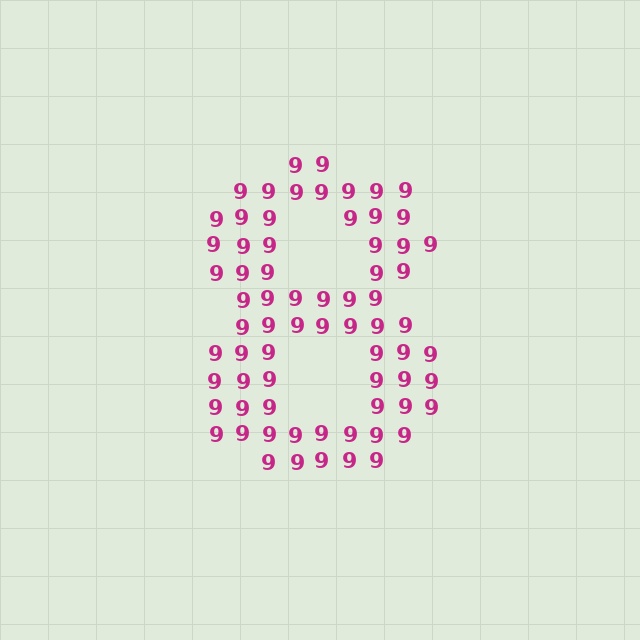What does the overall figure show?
The overall figure shows the digit 8.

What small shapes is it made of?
It is made of small digit 9's.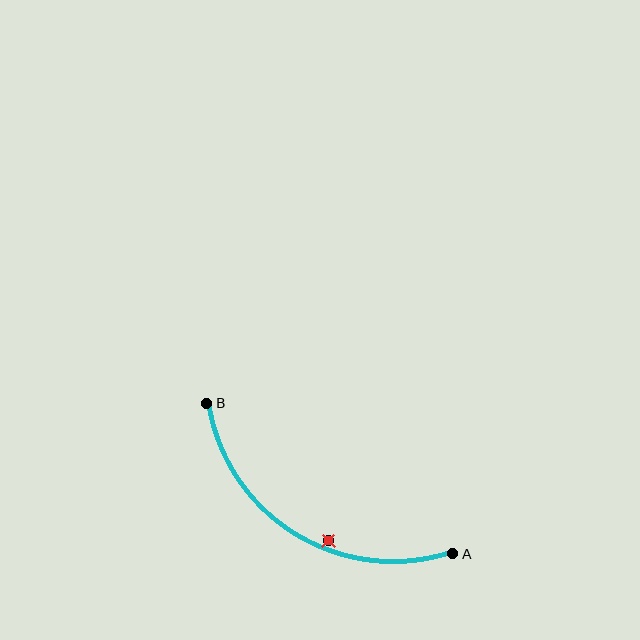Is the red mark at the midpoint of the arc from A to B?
No — the red mark does not lie on the arc at all. It sits slightly inside the curve.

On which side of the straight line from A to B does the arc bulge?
The arc bulges below the straight line connecting A and B.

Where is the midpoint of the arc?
The arc midpoint is the point on the curve farthest from the straight line joining A and B. It sits below that line.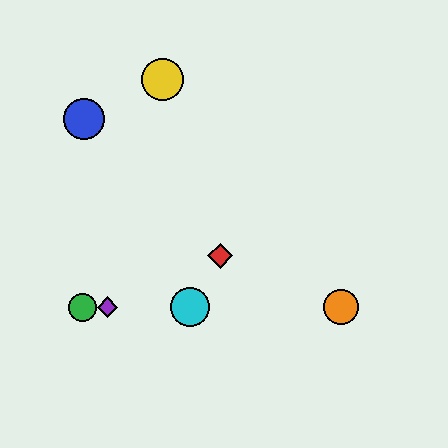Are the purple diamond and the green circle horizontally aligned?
Yes, both are at y≈307.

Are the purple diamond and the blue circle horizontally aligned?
No, the purple diamond is at y≈307 and the blue circle is at y≈119.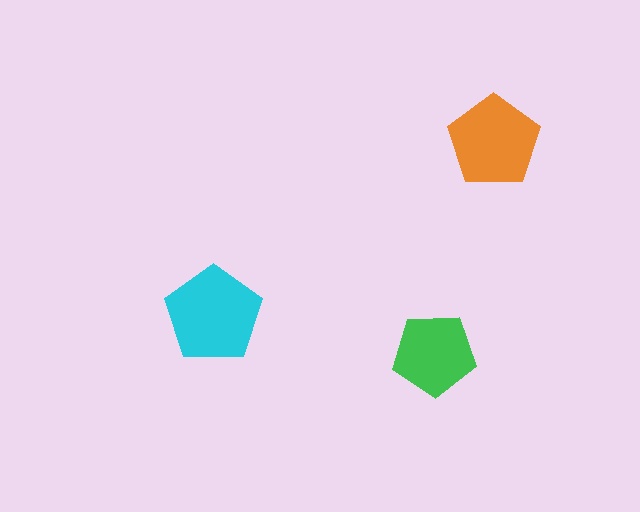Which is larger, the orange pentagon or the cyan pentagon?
The cyan one.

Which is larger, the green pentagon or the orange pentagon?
The orange one.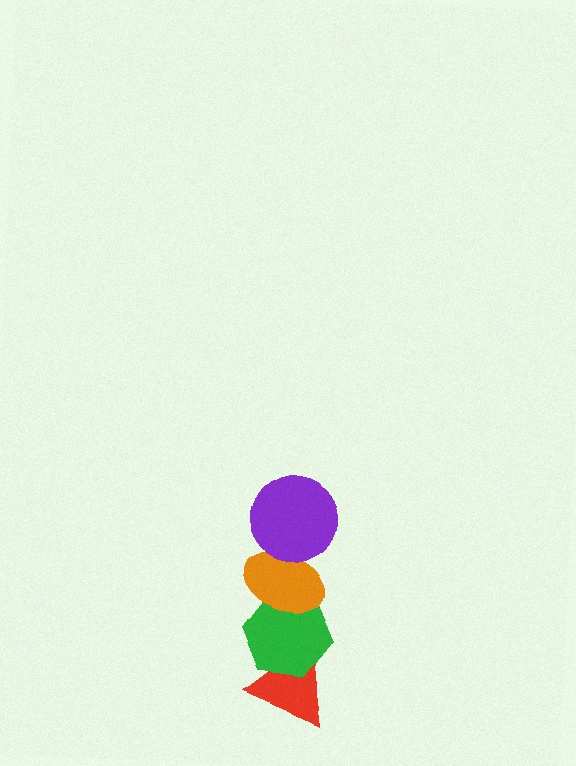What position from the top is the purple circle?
The purple circle is 1st from the top.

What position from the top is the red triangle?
The red triangle is 4th from the top.